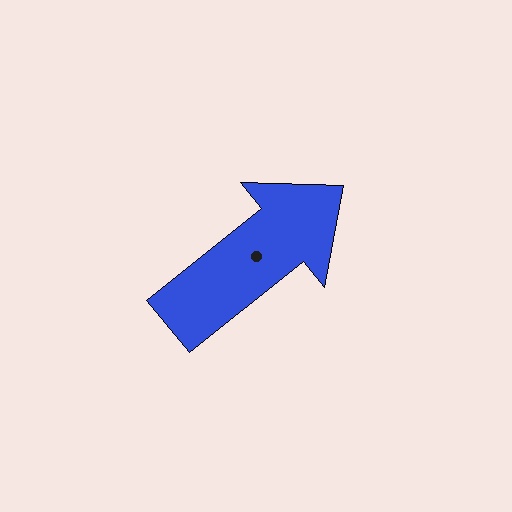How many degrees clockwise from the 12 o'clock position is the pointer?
Approximately 51 degrees.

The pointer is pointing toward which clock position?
Roughly 2 o'clock.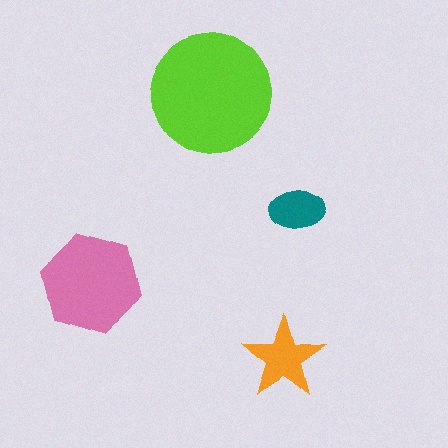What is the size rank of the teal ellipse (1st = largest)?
4th.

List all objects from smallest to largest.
The teal ellipse, the orange star, the pink hexagon, the lime circle.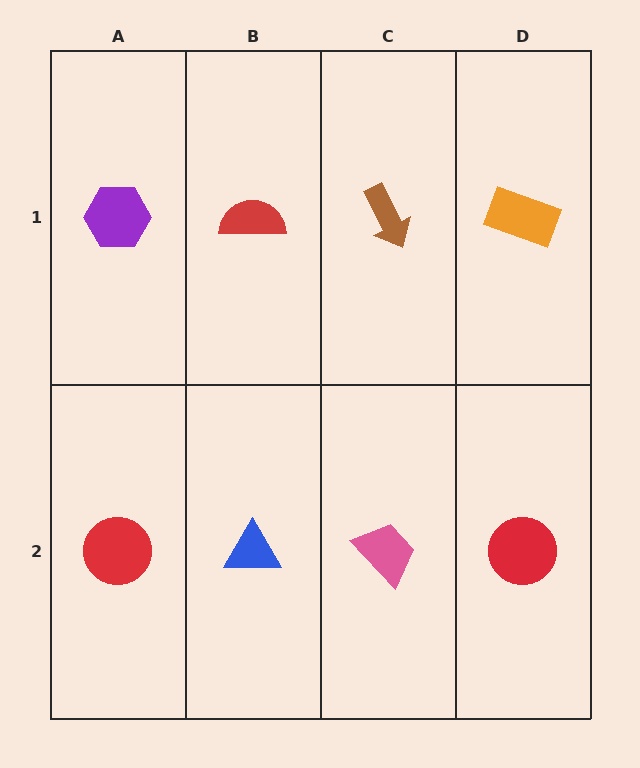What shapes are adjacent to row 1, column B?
A blue triangle (row 2, column B), a purple hexagon (row 1, column A), a brown arrow (row 1, column C).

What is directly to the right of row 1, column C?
An orange rectangle.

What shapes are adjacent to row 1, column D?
A red circle (row 2, column D), a brown arrow (row 1, column C).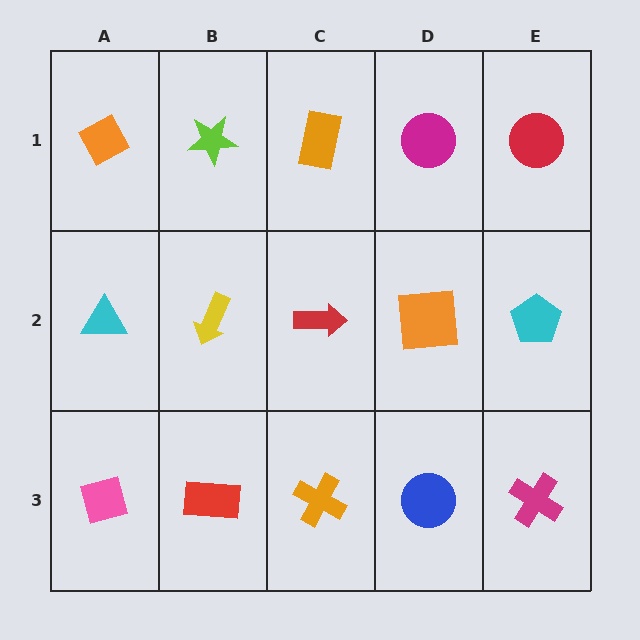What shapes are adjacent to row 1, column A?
A cyan triangle (row 2, column A), a lime star (row 1, column B).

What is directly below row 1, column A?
A cyan triangle.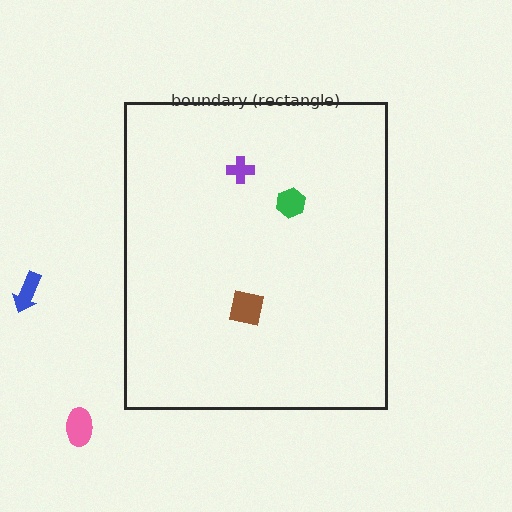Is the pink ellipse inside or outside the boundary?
Outside.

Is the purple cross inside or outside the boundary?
Inside.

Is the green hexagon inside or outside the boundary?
Inside.